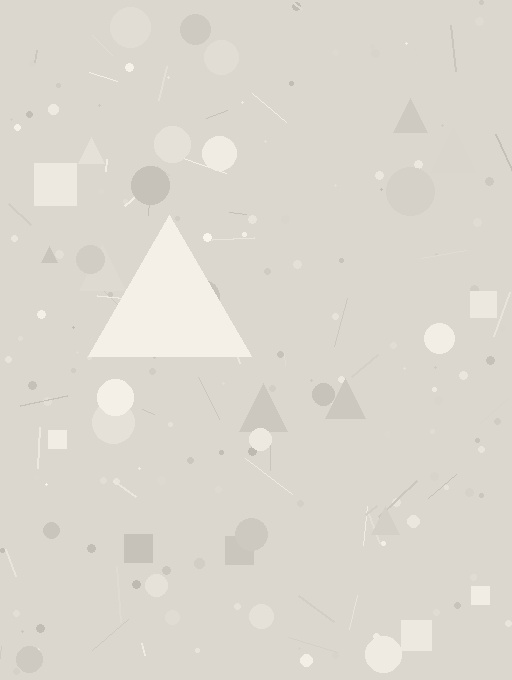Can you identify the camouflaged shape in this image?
The camouflaged shape is a triangle.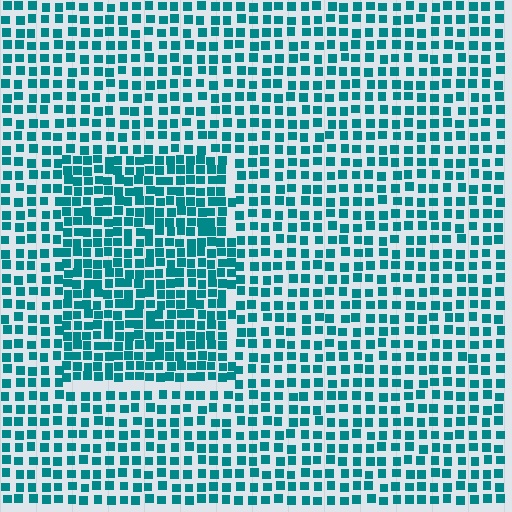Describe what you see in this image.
The image contains small teal elements arranged at two different densities. A rectangle-shaped region is visible where the elements are more densely packed than the surrounding area.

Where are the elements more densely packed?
The elements are more densely packed inside the rectangle boundary.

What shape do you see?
I see a rectangle.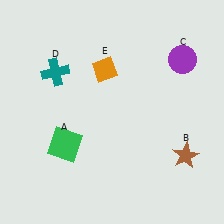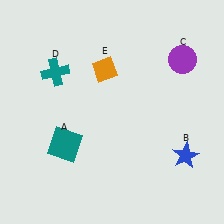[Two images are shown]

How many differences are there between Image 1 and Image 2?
There are 2 differences between the two images.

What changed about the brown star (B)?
In Image 1, B is brown. In Image 2, it changed to blue.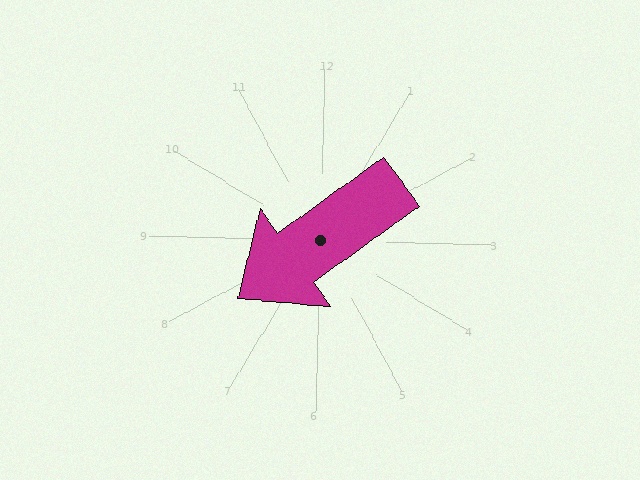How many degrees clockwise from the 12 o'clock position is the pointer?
Approximately 233 degrees.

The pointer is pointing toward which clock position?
Roughly 8 o'clock.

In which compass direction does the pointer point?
Southwest.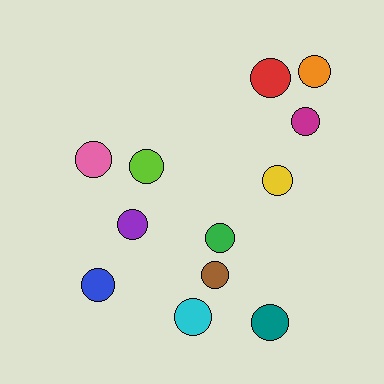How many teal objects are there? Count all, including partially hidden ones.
There is 1 teal object.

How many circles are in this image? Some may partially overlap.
There are 12 circles.